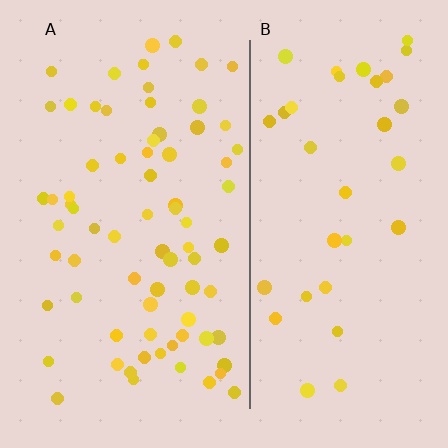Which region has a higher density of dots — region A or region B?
A (the left).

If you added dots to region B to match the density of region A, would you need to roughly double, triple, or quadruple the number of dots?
Approximately double.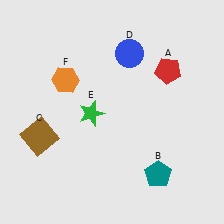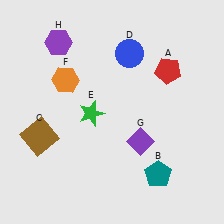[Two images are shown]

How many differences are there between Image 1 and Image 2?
There are 2 differences between the two images.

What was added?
A purple diamond (G), a purple hexagon (H) were added in Image 2.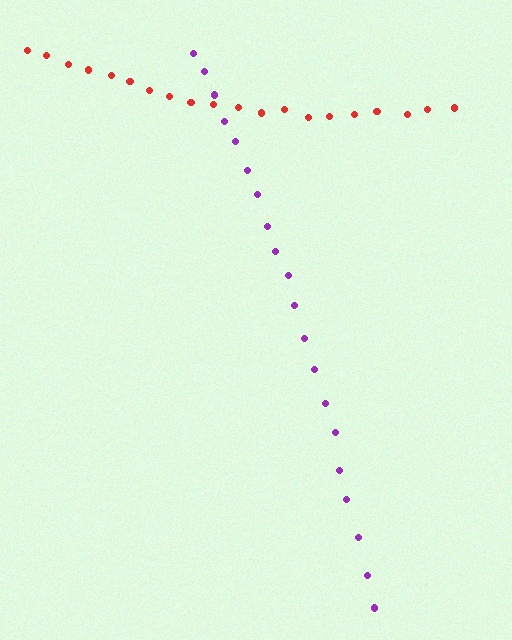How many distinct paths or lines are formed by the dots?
There are 2 distinct paths.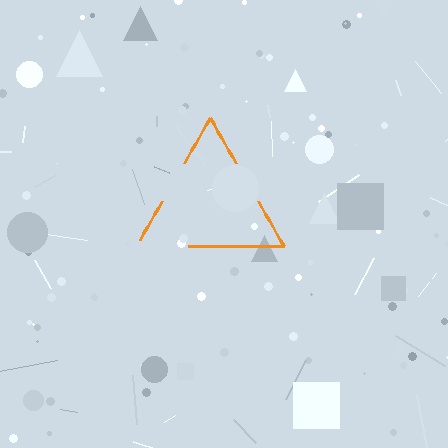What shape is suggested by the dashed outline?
The dashed outline suggests a triangle.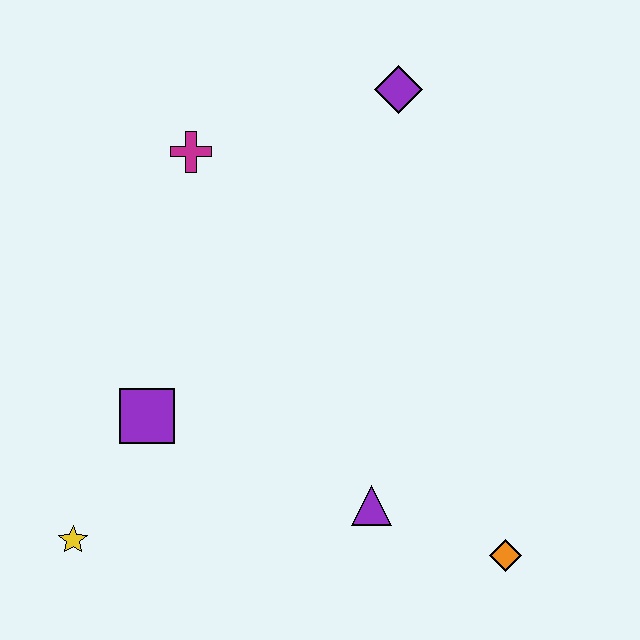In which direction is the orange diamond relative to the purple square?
The orange diamond is to the right of the purple square.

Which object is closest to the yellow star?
The purple square is closest to the yellow star.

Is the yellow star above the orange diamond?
Yes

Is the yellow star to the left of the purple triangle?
Yes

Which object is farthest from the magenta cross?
The orange diamond is farthest from the magenta cross.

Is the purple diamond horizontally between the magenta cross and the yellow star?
No